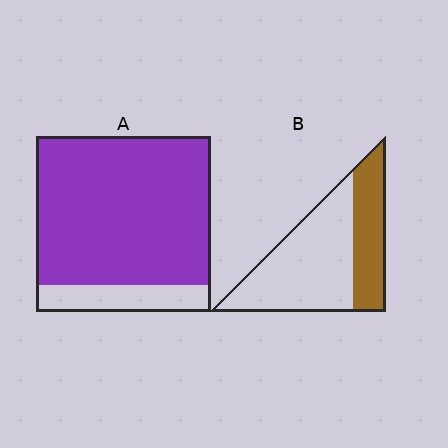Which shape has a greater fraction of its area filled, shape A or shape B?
Shape A.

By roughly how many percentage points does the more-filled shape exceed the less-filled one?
By roughly 50 percentage points (A over B).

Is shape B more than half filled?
No.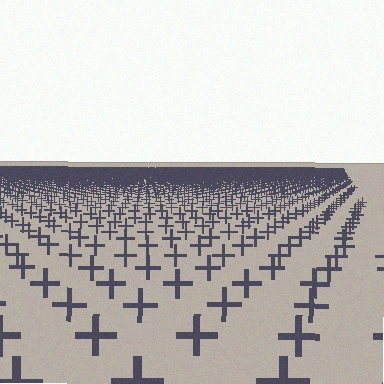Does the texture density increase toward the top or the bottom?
Density increases toward the top.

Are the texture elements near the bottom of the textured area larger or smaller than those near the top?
Larger. Near the bottom, elements are closer to the viewer and appear at a bigger on-screen size.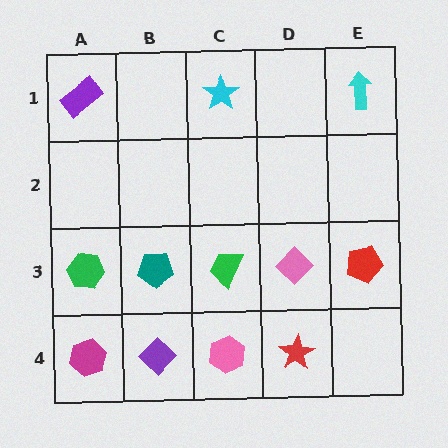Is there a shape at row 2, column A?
No, that cell is empty.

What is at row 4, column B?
A purple diamond.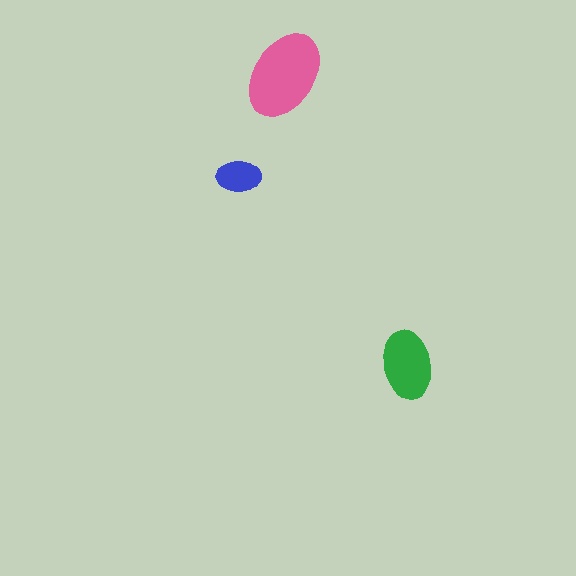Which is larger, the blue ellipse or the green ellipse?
The green one.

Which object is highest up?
The pink ellipse is topmost.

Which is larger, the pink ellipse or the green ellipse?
The pink one.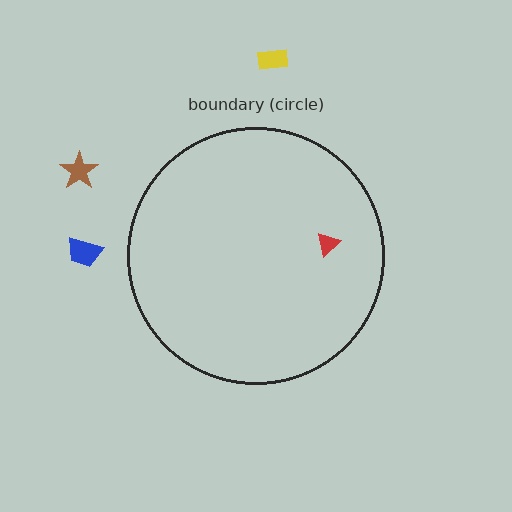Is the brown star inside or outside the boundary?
Outside.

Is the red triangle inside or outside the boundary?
Inside.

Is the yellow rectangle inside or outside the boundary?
Outside.